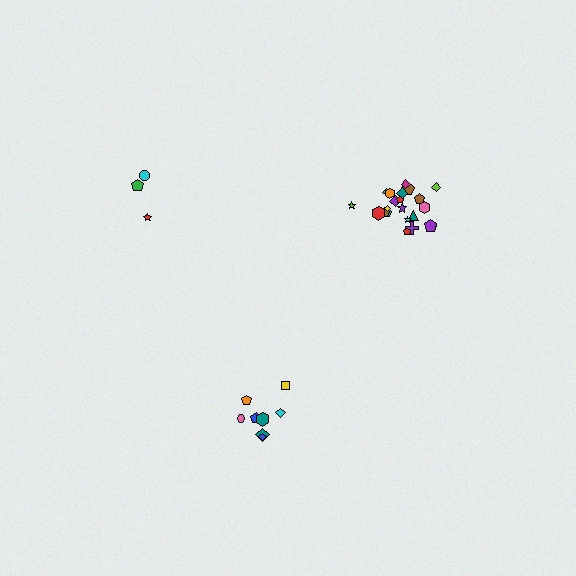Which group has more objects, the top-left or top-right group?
The top-right group.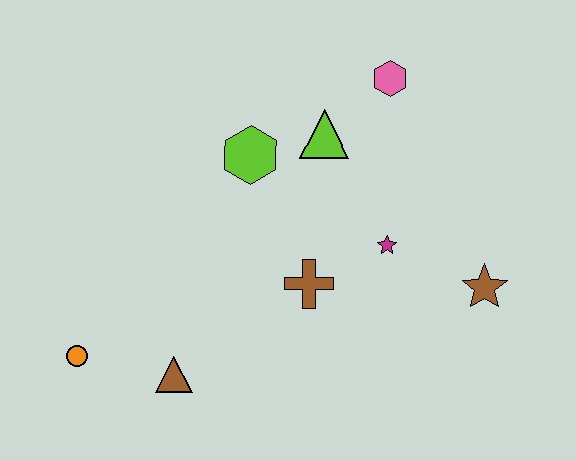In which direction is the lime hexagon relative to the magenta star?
The lime hexagon is to the left of the magenta star.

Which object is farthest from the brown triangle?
The pink hexagon is farthest from the brown triangle.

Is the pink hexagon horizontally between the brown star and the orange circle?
Yes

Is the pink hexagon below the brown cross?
No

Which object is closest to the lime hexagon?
The lime triangle is closest to the lime hexagon.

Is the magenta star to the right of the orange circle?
Yes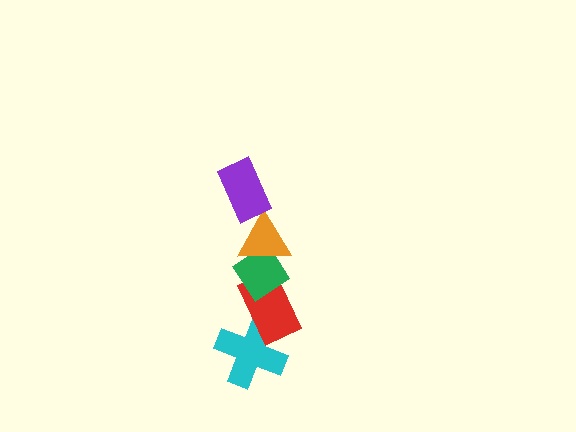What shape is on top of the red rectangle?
The green diamond is on top of the red rectangle.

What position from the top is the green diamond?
The green diamond is 3rd from the top.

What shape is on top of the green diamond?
The orange triangle is on top of the green diamond.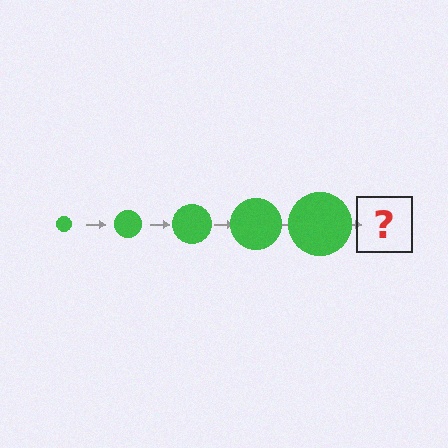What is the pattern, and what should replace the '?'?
The pattern is that the circle gets progressively larger each step. The '?' should be a green circle, larger than the previous one.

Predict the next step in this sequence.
The next step is a green circle, larger than the previous one.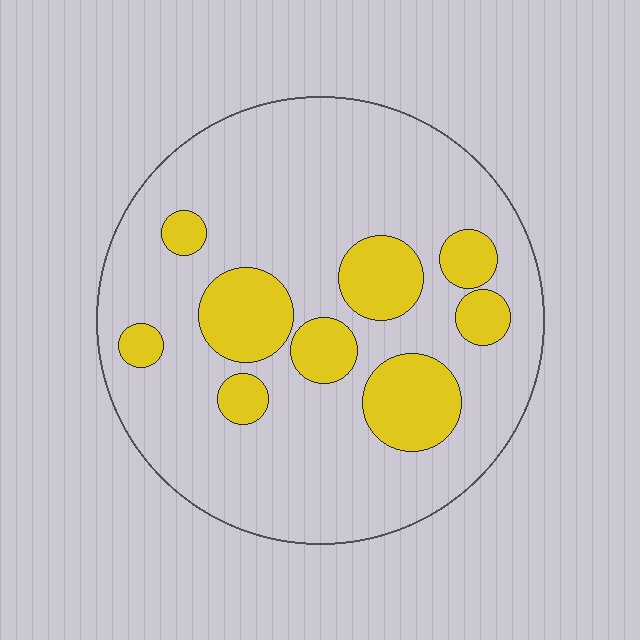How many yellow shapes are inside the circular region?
9.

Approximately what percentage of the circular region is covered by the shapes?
Approximately 20%.